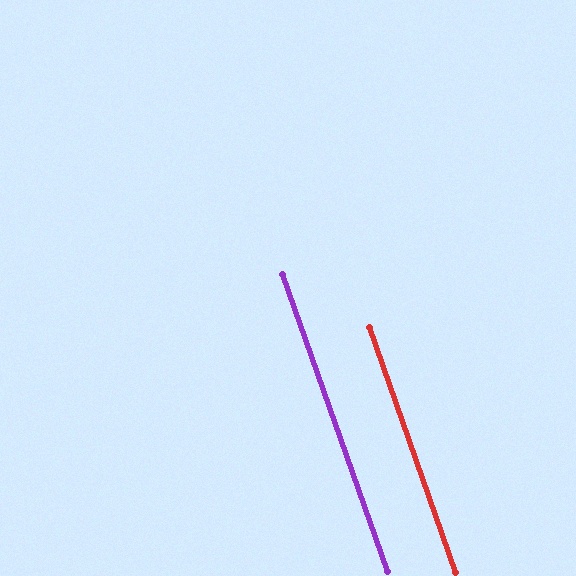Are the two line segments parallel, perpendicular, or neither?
Parallel — their directions differ by only 0.3°.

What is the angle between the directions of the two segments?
Approximately 0 degrees.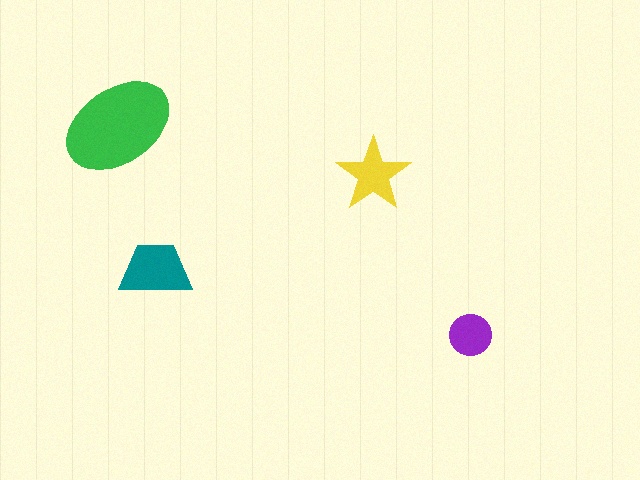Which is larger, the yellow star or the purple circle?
The yellow star.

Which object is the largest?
The green ellipse.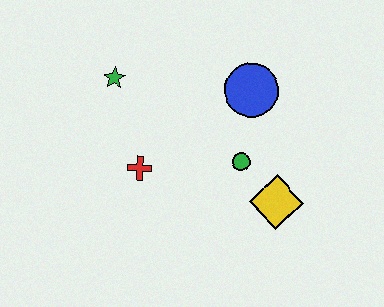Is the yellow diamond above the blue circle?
No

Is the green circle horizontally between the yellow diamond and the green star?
Yes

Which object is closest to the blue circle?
The green circle is closest to the blue circle.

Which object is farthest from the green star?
The yellow diamond is farthest from the green star.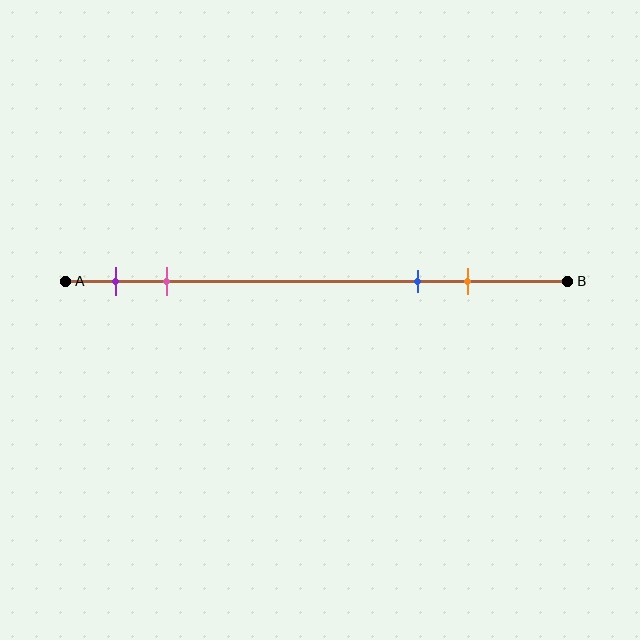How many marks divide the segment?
There are 4 marks dividing the segment.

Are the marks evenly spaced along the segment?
No, the marks are not evenly spaced.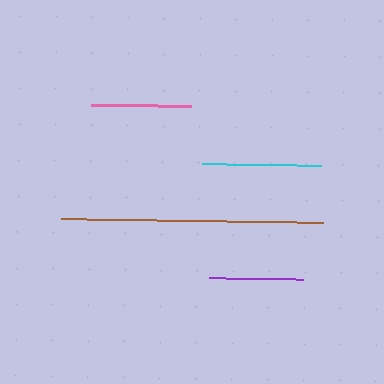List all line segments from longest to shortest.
From longest to shortest: brown, cyan, pink, purple.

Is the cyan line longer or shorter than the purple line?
The cyan line is longer than the purple line.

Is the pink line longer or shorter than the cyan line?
The cyan line is longer than the pink line.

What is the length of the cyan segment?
The cyan segment is approximately 120 pixels long.